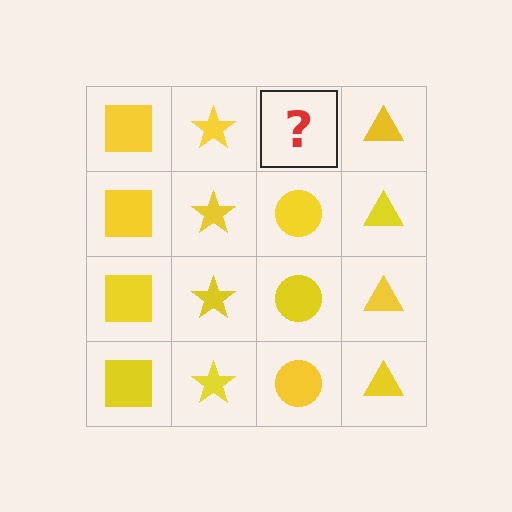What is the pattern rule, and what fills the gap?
The rule is that each column has a consistent shape. The gap should be filled with a yellow circle.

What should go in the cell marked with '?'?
The missing cell should contain a yellow circle.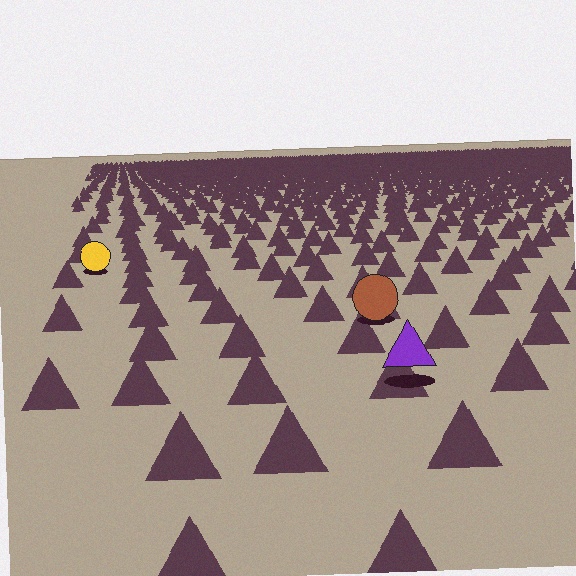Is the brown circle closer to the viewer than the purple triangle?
No. The purple triangle is closer — you can tell from the texture gradient: the ground texture is coarser near it.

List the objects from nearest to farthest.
From nearest to farthest: the purple triangle, the brown circle, the yellow circle.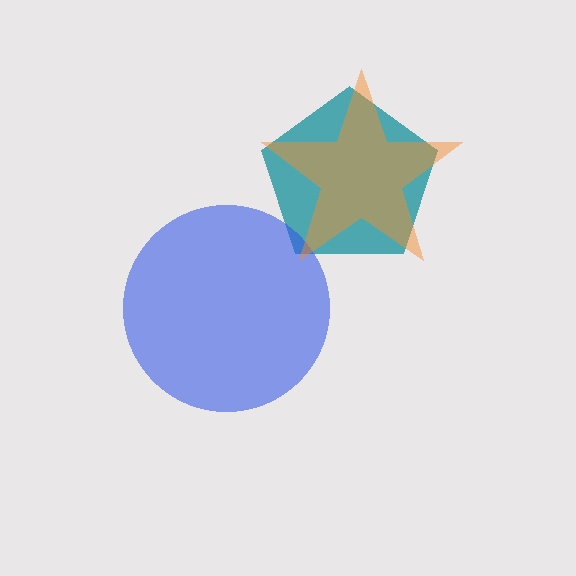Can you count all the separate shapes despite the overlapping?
Yes, there are 3 separate shapes.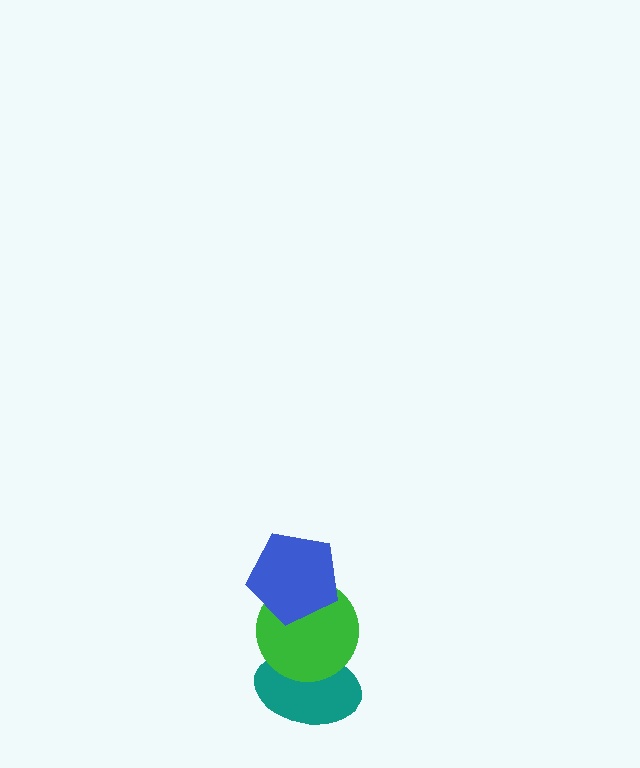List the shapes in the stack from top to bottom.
From top to bottom: the blue pentagon, the green circle, the teal ellipse.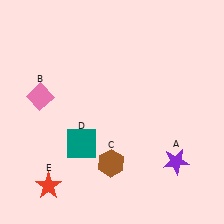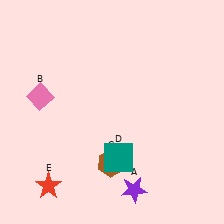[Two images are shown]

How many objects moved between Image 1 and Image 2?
2 objects moved between the two images.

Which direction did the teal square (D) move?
The teal square (D) moved right.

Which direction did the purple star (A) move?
The purple star (A) moved left.